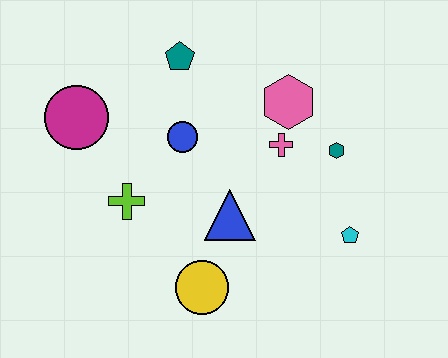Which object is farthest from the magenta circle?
The cyan pentagon is farthest from the magenta circle.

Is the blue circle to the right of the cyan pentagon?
No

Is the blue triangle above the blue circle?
No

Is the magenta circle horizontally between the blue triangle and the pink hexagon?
No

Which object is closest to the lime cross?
The blue circle is closest to the lime cross.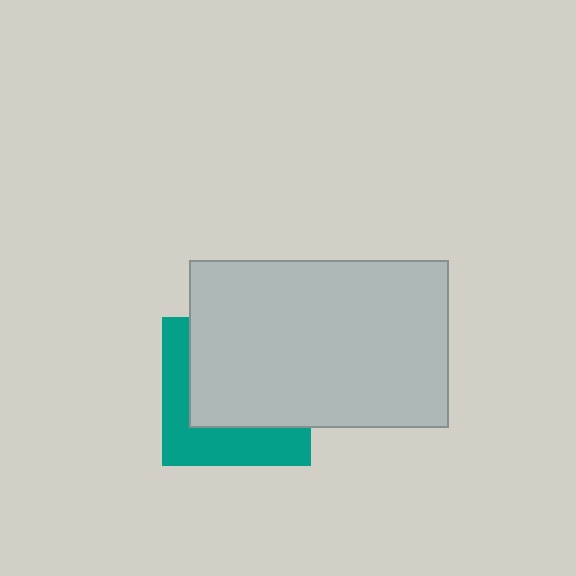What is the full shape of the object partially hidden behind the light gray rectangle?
The partially hidden object is a teal square.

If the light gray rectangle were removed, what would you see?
You would see the complete teal square.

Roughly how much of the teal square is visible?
A small part of it is visible (roughly 40%).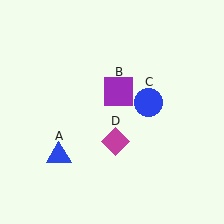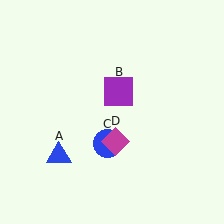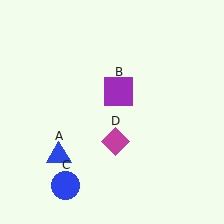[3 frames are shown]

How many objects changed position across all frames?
1 object changed position: blue circle (object C).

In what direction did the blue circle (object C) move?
The blue circle (object C) moved down and to the left.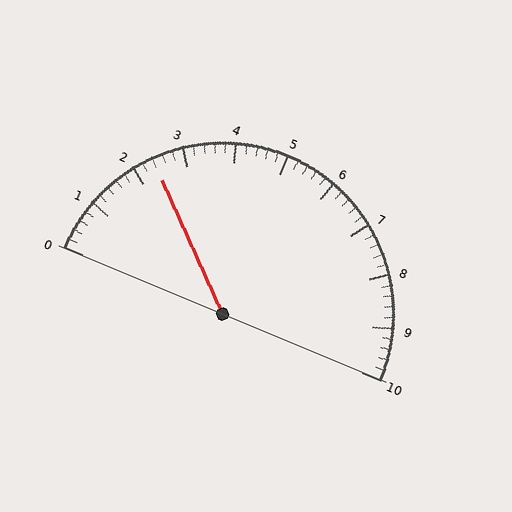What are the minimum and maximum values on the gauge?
The gauge ranges from 0 to 10.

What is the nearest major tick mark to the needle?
The nearest major tick mark is 2.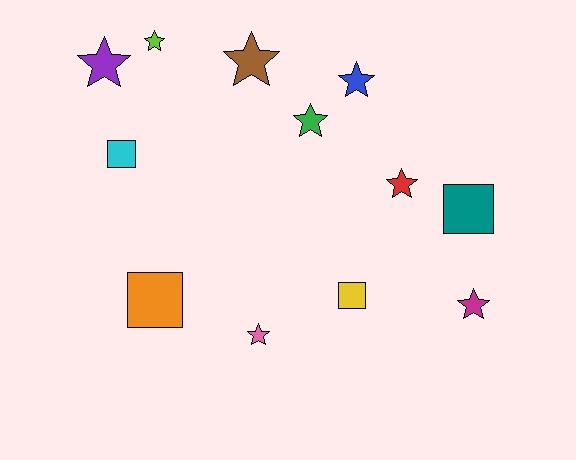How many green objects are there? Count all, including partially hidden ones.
There is 1 green object.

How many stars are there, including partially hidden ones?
There are 8 stars.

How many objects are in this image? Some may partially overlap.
There are 12 objects.